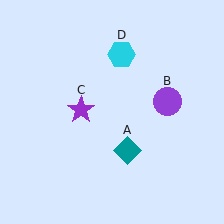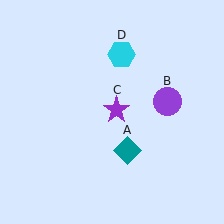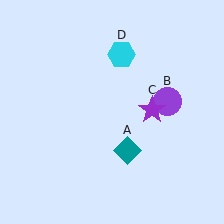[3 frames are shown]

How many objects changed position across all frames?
1 object changed position: purple star (object C).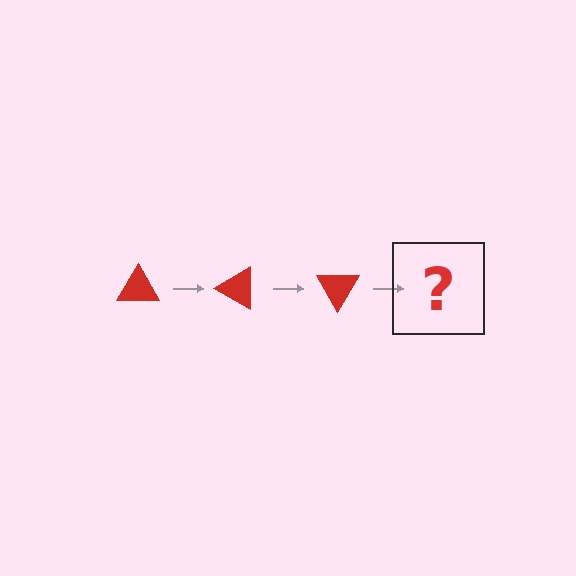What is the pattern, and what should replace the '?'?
The pattern is that the triangle rotates 30 degrees each step. The '?' should be a red triangle rotated 90 degrees.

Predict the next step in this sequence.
The next step is a red triangle rotated 90 degrees.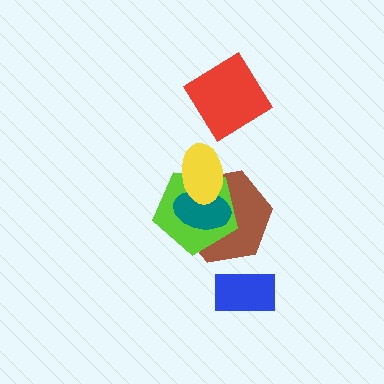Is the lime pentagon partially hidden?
Yes, it is partially covered by another shape.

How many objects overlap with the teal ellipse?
3 objects overlap with the teal ellipse.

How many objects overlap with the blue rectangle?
0 objects overlap with the blue rectangle.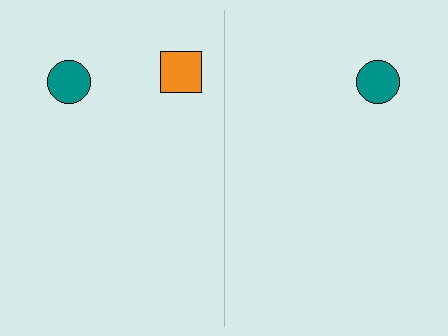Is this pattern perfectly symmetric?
No, the pattern is not perfectly symmetric. A orange square is missing from the right side.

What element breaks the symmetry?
A orange square is missing from the right side.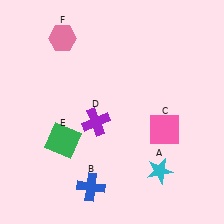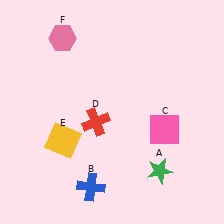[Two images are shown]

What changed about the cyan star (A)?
In Image 1, A is cyan. In Image 2, it changed to green.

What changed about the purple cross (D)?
In Image 1, D is purple. In Image 2, it changed to red.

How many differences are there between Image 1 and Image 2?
There are 3 differences between the two images.